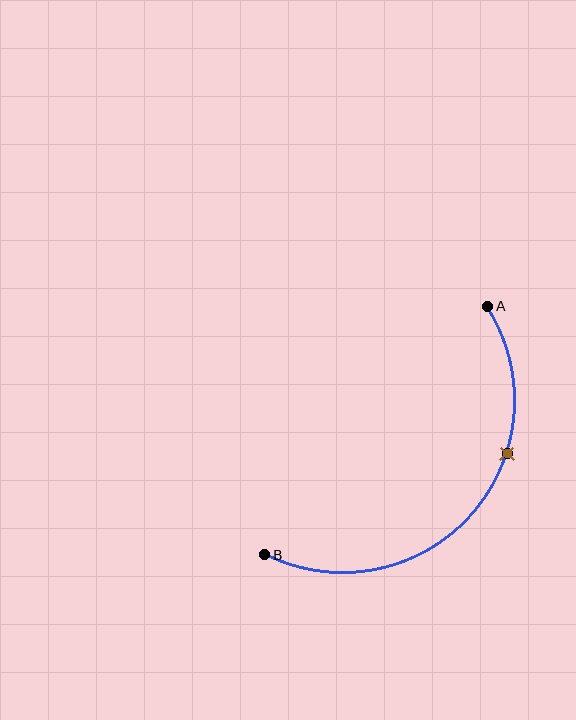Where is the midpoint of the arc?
The arc midpoint is the point on the curve farthest from the straight line joining A and B. It sits below and to the right of that line.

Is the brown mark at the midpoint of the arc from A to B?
No. The brown mark lies on the arc but is closer to endpoint A. The arc midpoint would be at the point on the curve equidistant along the arc from both A and B.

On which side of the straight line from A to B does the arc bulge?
The arc bulges below and to the right of the straight line connecting A and B.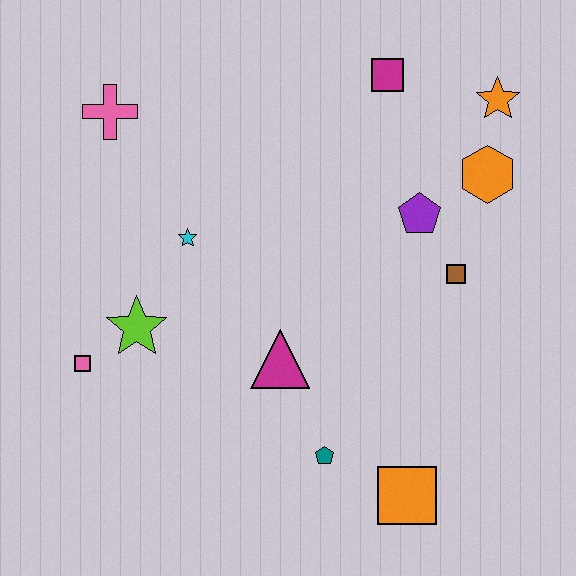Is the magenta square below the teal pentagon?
No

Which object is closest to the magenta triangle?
The teal pentagon is closest to the magenta triangle.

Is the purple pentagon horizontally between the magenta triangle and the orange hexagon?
Yes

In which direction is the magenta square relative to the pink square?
The magenta square is to the right of the pink square.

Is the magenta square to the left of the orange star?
Yes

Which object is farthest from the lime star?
The orange star is farthest from the lime star.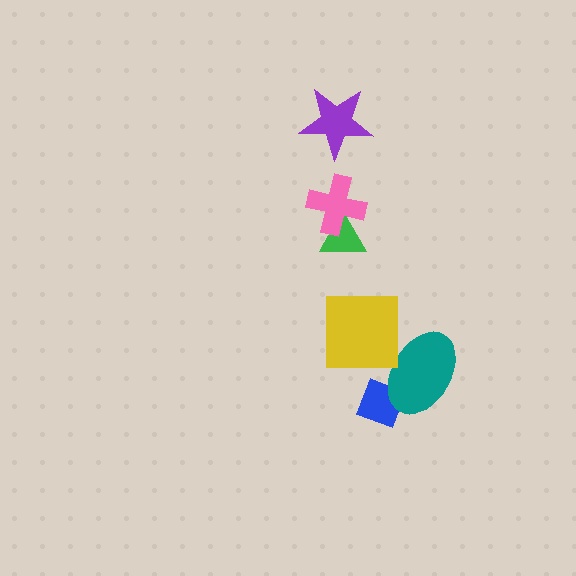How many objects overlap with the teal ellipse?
1 object overlaps with the teal ellipse.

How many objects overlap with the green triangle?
1 object overlaps with the green triangle.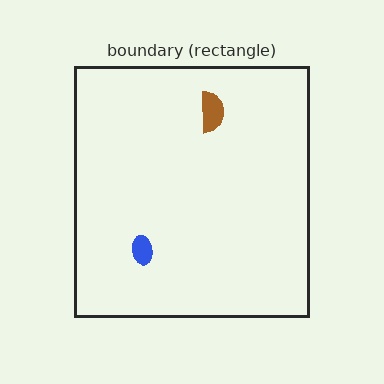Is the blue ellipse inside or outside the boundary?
Inside.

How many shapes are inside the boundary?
2 inside, 0 outside.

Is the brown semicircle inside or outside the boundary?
Inside.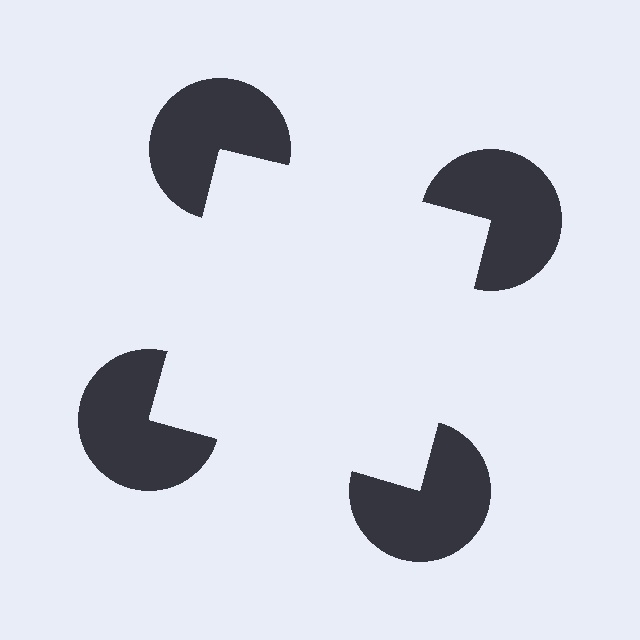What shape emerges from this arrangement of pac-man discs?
An illusory square — its edges are inferred from the aligned wedge cuts in the pac-man discs, not physically drawn.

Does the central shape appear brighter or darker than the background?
It typically appears slightly brighter than the background, even though no actual brightness change is drawn.